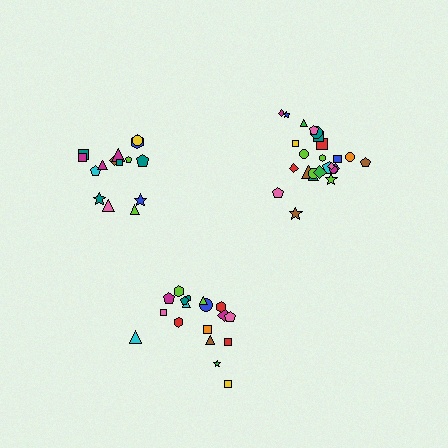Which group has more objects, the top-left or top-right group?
The top-right group.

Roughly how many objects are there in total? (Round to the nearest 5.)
Roughly 60 objects in total.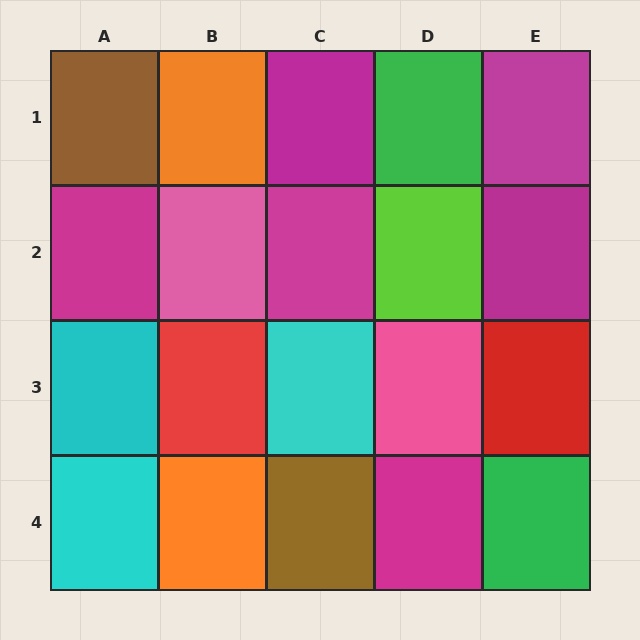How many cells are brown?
2 cells are brown.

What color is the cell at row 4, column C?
Brown.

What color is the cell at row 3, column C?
Cyan.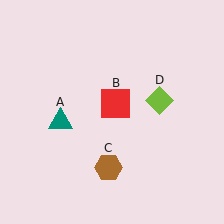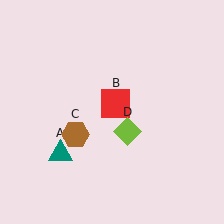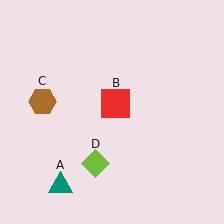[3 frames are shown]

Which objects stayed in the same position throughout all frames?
Red square (object B) remained stationary.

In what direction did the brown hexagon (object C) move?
The brown hexagon (object C) moved up and to the left.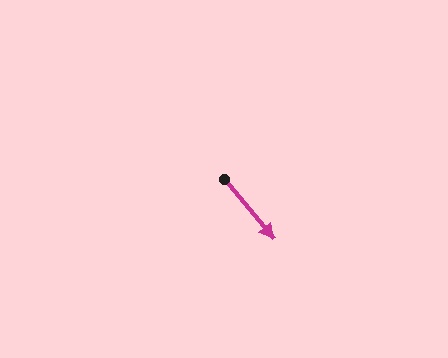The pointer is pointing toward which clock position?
Roughly 5 o'clock.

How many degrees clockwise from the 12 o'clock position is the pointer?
Approximately 140 degrees.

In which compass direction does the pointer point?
Southeast.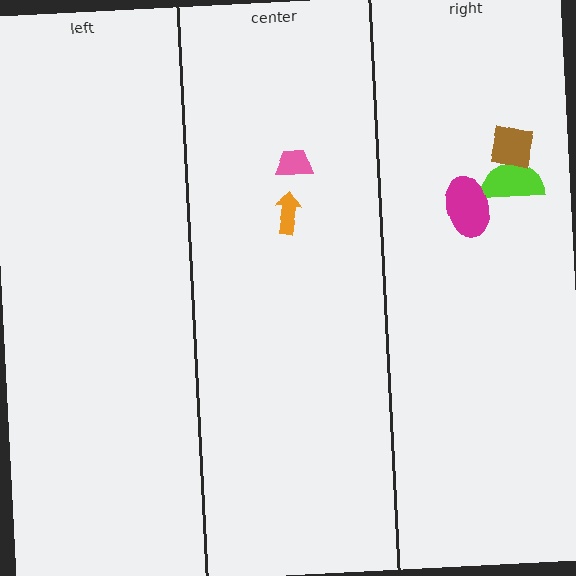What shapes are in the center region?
The pink trapezoid, the orange arrow.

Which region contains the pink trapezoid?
The center region.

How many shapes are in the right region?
3.